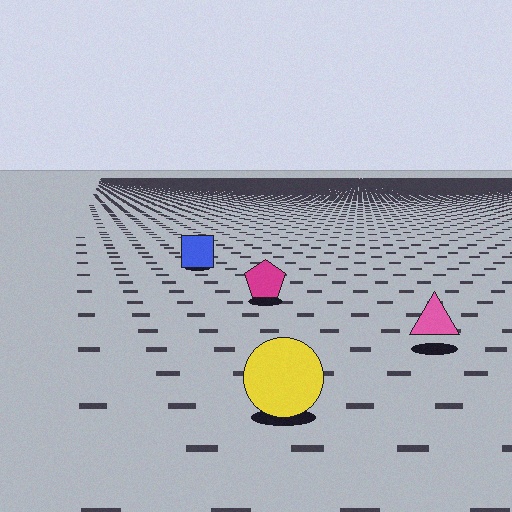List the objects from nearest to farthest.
From nearest to farthest: the yellow circle, the pink triangle, the magenta pentagon, the blue square.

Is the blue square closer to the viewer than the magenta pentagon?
No. The magenta pentagon is closer — you can tell from the texture gradient: the ground texture is coarser near it.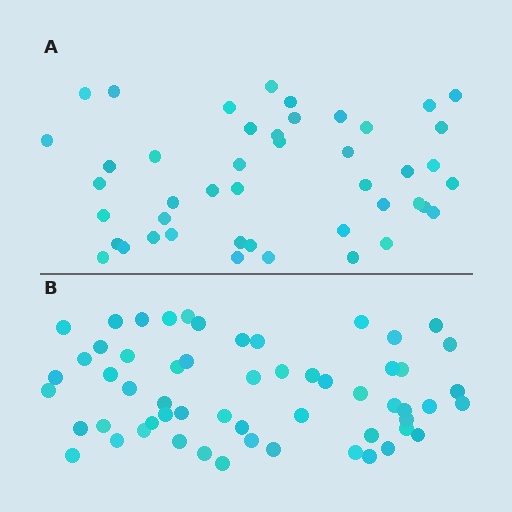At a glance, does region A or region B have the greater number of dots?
Region B (the bottom region) has more dots.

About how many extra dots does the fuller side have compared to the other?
Region B has roughly 12 or so more dots than region A.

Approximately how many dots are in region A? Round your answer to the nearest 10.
About 40 dots. (The exact count is 45, which rounds to 40.)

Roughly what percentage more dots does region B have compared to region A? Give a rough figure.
About 25% more.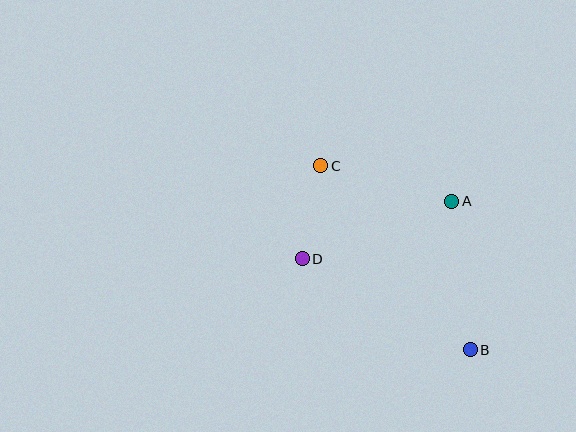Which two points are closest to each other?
Points C and D are closest to each other.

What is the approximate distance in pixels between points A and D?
The distance between A and D is approximately 160 pixels.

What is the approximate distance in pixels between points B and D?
The distance between B and D is approximately 191 pixels.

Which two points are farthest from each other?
Points B and C are farthest from each other.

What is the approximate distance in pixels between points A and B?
The distance between A and B is approximately 150 pixels.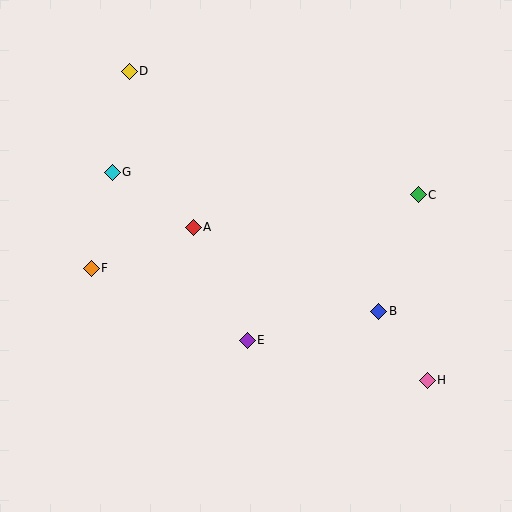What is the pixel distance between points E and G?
The distance between E and G is 216 pixels.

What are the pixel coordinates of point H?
Point H is at (427, 380).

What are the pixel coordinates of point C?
Point C is at (418, 195).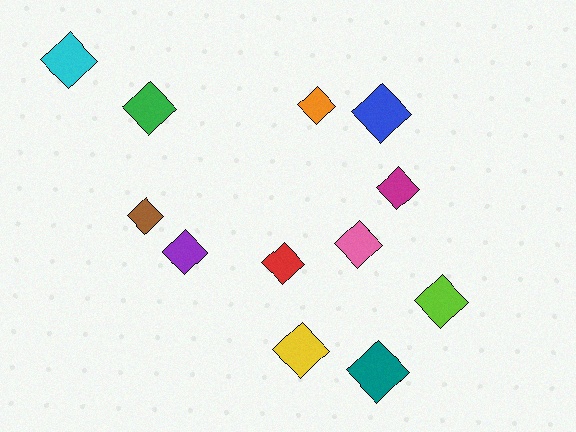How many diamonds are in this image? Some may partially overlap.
There are 12 diamonds.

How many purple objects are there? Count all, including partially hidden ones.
There is 1 purple object.